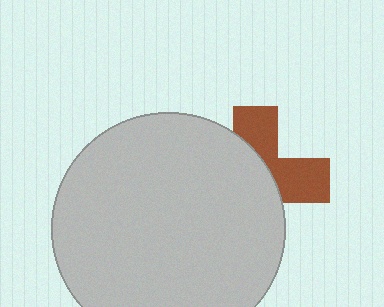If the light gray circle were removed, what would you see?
You would see the complete brown cross.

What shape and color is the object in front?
The object in front is a light gray circle.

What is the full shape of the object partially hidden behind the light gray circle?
The partially hidden object is a brown cross.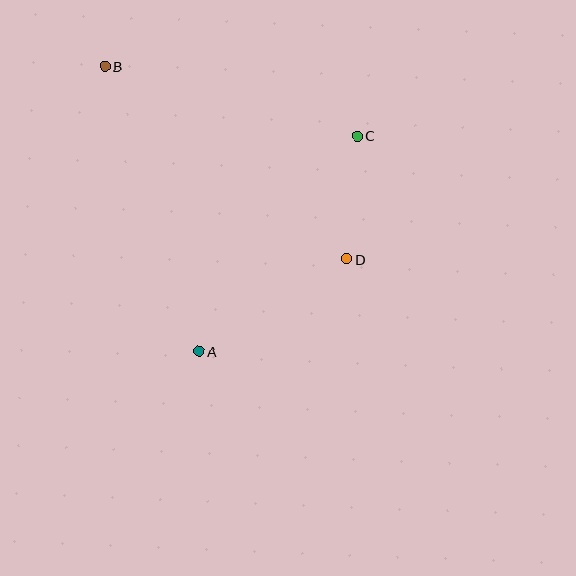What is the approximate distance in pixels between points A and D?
The distance between A and D is approximately 174 pixels.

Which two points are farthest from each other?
Points B and D are farthest from each other.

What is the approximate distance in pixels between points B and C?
The distance between B and C is approximately 262 pixels.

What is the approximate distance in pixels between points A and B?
The distance between A and B is approximately 300 pixels.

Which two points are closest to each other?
Points C and D are closest to each other.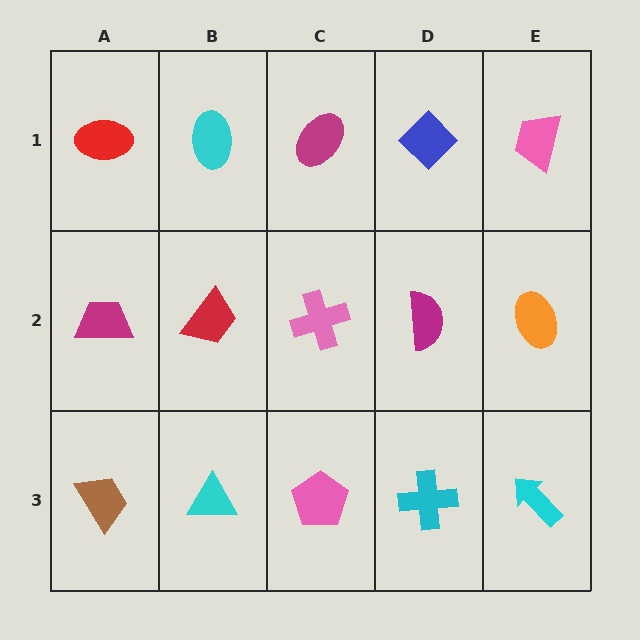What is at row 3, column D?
A cyan cross.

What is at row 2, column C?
A pink cross.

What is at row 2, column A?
A magenta trapezoid.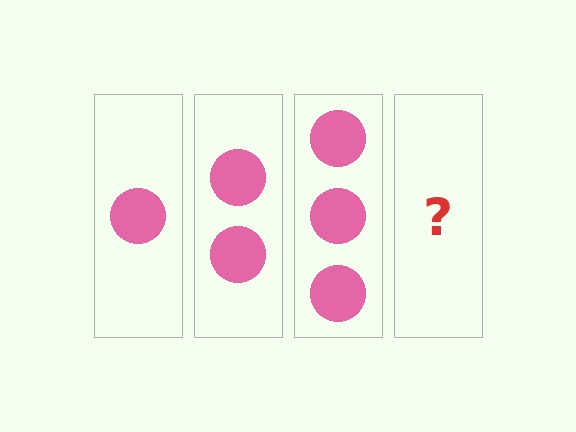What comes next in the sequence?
The next element should be 4 circles.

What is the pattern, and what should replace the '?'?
The pattern is that each step adds one more circle. The '?' should be 4 circles.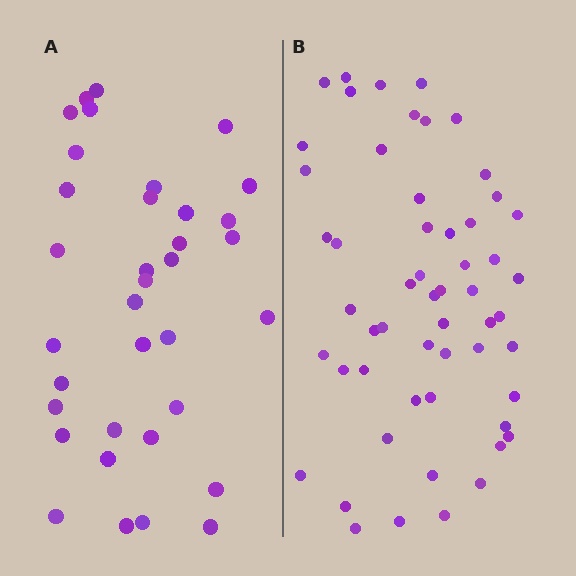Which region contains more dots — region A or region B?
Region B (the right region) has more dots.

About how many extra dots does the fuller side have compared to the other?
Region B has approximately 20 more dots than region A.